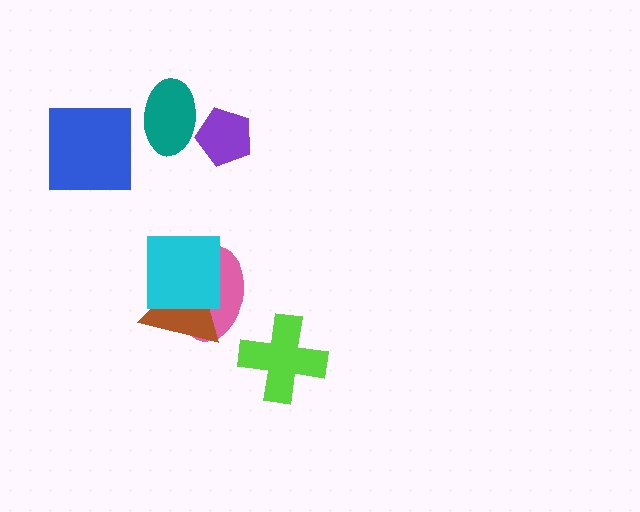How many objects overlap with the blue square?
0 objects overlap with the blue square.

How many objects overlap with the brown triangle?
2 objects overlap with the brown triangle.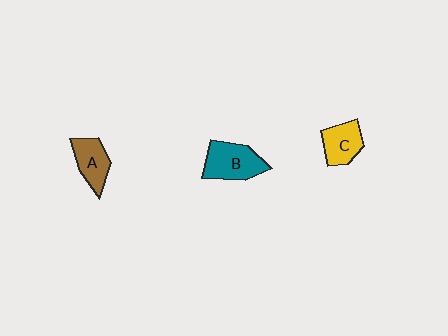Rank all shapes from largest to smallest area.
From largest to smallest: B (teal), A (brown), C (yellow).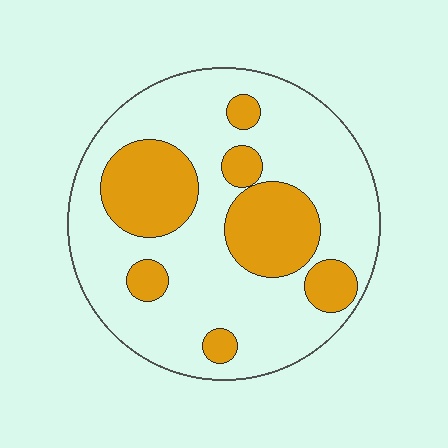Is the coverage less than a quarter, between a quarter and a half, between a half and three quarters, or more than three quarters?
Between a quarter and a half.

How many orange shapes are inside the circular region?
7.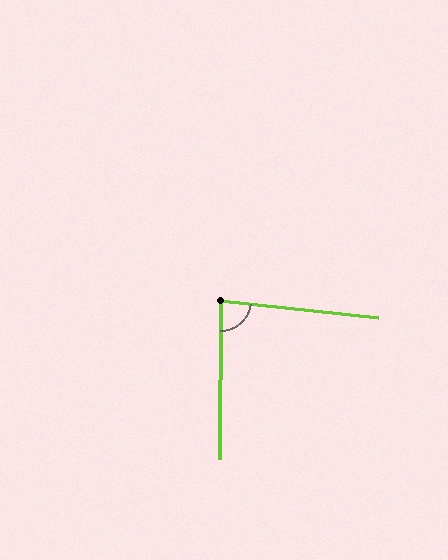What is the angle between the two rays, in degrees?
Approximately 84 degrees.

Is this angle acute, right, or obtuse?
It is acute.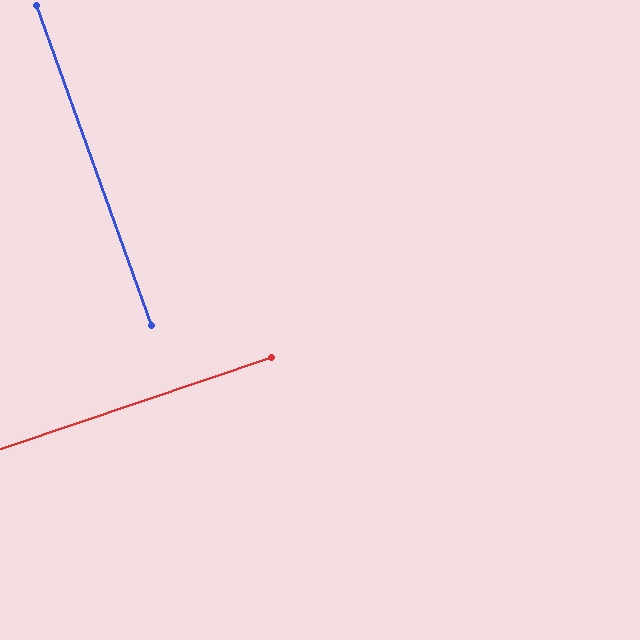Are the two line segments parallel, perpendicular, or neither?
Perpendicular — they meet at approximately 89°.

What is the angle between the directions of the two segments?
Approximately 89 degrees.